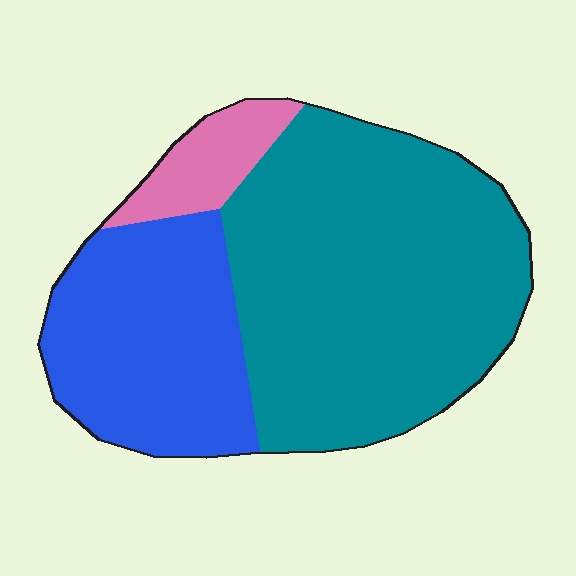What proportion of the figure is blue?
Blue takes up about one third (1/3) of the figure.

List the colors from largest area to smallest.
From largest to smallest: teal, blue, pink.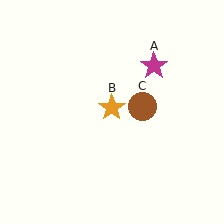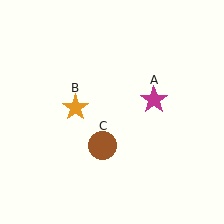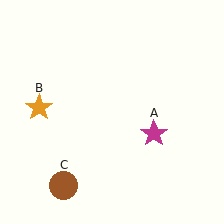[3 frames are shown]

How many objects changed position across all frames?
3 objects changed position: magenta star (object A), orange star (object B), brown circle (object C).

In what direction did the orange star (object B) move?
The orange star (object B) moved left.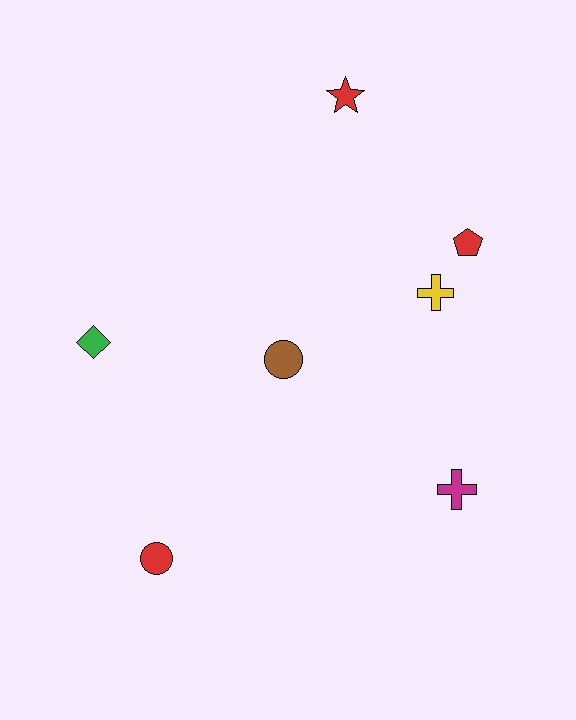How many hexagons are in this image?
There are no hexagons.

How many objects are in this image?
There are 7 objects.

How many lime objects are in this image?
There are no lime objects.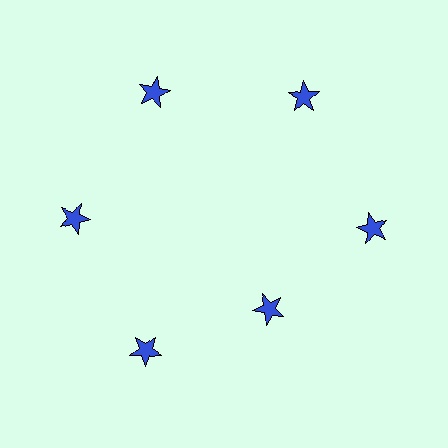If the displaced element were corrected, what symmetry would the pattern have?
It would have 6-fold rotational symmetry — the pattern would map onto itself every 60 degrees.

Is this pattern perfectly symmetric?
No. The 6 blue stars are arranged in a ring, but one element near the 5 o'clock position is pulled inward toward the center, breaking the 6-fold rotational symmetry.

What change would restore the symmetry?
The symmetry would be restored by moving it outward, back onto the ring so that all 6 stars sit at equal angles and equal distance from the center.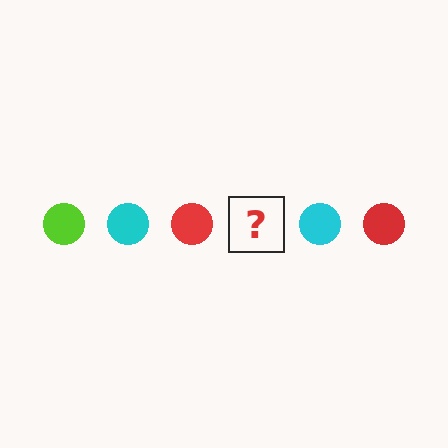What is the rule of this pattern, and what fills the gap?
The rule is that the pattern cycles through lime, cyan, red circles. The gap should be filled with a lime circle.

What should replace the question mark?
The question mark should be replaced with a lime circle.